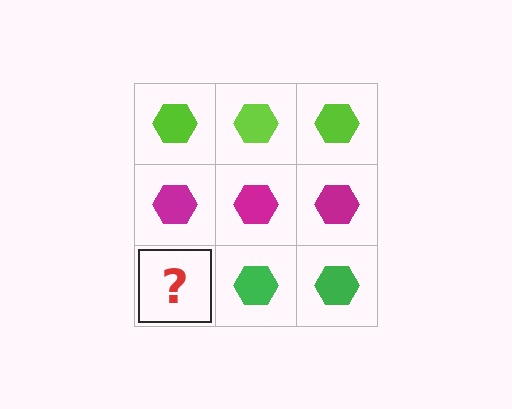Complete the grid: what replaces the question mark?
The question mark should be replaced with a green hexagon.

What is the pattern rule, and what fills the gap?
The rule is that each row has a consistent color. The gap should be filled with a green hexagon.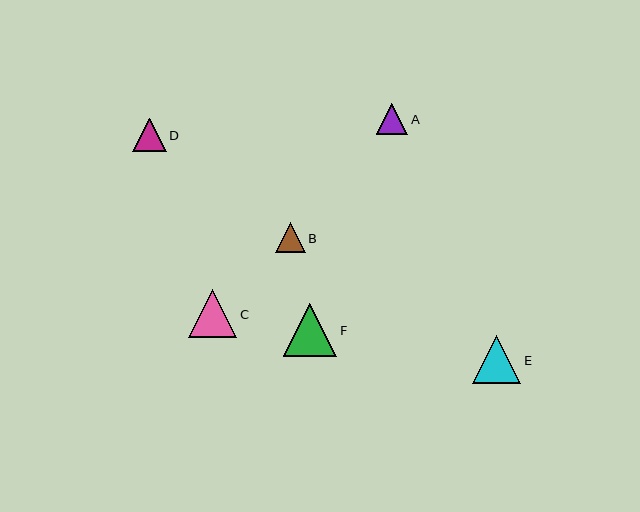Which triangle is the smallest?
Triangle B is the smallest with a size of approximately 30 pixels.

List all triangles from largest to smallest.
From largest to smallest: F, E, C, D, A, B.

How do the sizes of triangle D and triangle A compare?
Triangle D and triangle A are approximately the same size.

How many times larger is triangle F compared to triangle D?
Triangle F is approximately 1.6 times the size of triangle D.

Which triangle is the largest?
Triangle F is the largest with a size of approximately 53 pixels.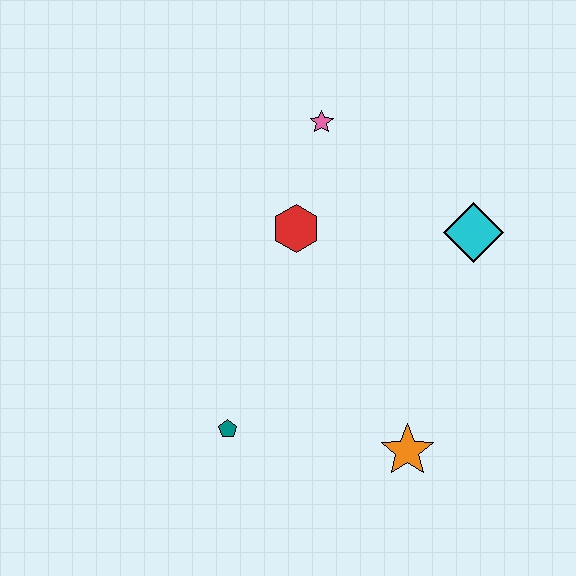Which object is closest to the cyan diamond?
The red hexagon is closest to the cyan diamond.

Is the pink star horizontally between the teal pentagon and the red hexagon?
No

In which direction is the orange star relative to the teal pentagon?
The orange star is to the right of the teal pentagon.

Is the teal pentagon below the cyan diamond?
Yes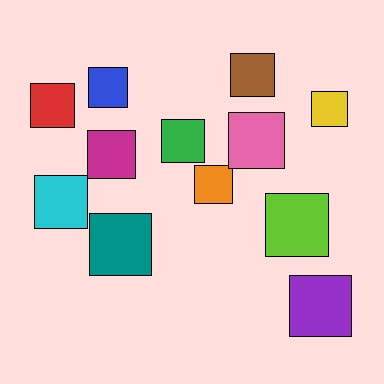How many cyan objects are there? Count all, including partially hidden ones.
There is 1 cyan object.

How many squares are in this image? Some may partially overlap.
There are 12 squares.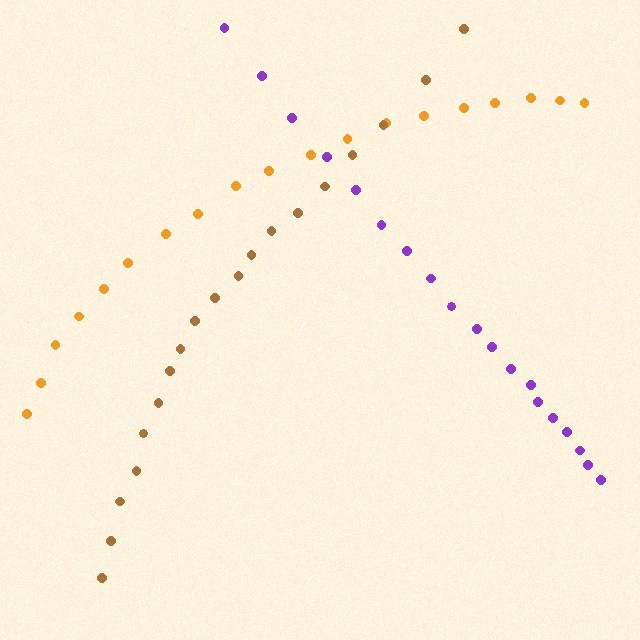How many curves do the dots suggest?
There are 3 distinct paths.